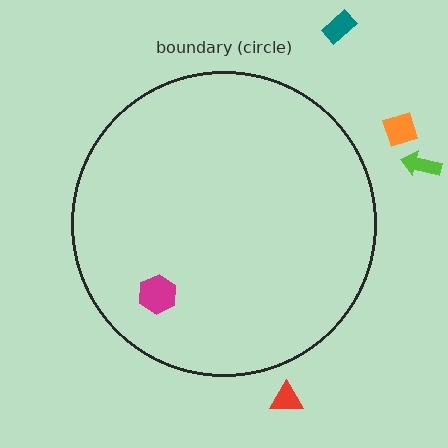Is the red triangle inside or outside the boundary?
Outside.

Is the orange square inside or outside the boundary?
Outside.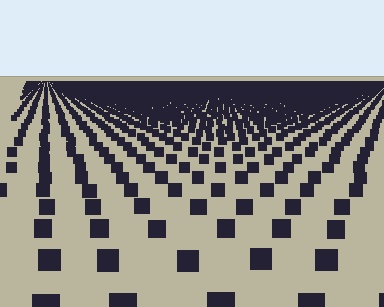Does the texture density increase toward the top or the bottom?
Density increases toward the top.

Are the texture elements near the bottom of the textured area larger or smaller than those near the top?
Larger. Near the bottom, elements are closer to the viewer and appear at a bigger on-screen size.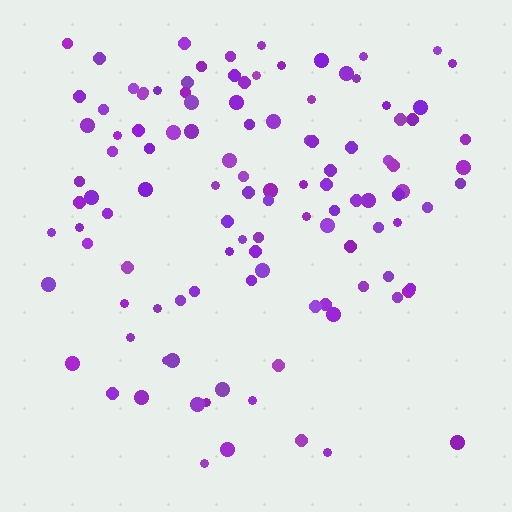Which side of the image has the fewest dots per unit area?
The bottom.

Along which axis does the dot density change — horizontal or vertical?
Vertical.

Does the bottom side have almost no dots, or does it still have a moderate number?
Still a moderate number, just noticeably fewer than the top.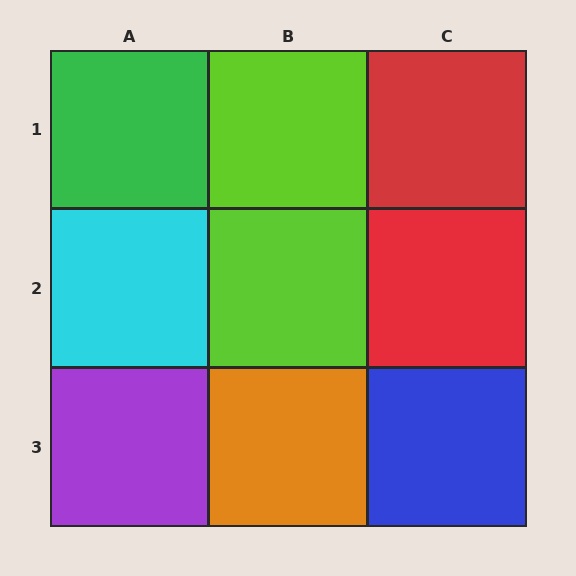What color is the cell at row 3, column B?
Orange.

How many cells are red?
2 cells are red.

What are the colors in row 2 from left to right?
Cyan, lime, red.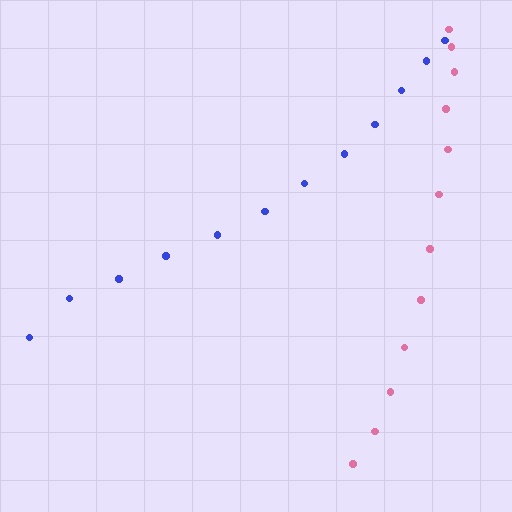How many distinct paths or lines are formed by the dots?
There are 2 distinct paths.